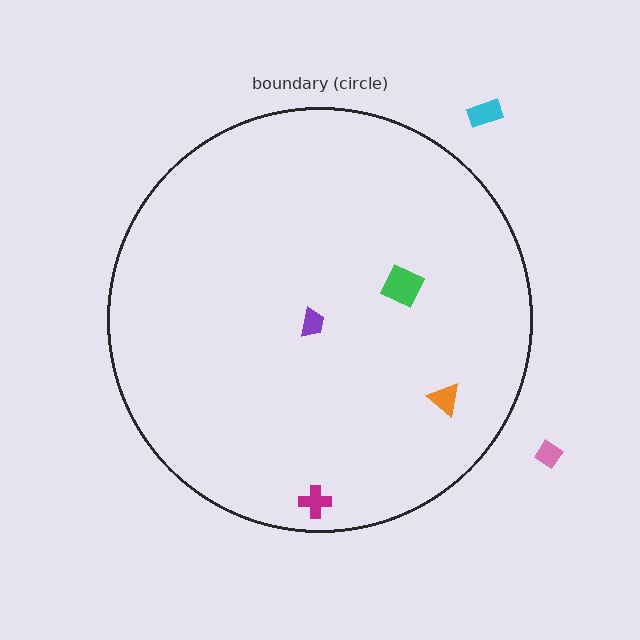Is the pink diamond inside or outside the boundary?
Outside.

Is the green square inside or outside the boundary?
Inside.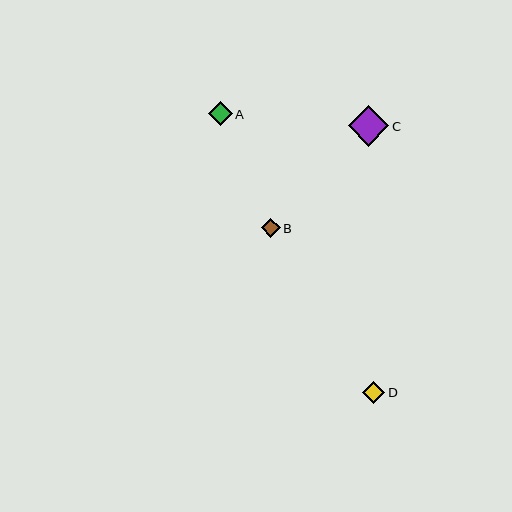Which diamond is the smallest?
Diamond B is the smallest with a size of approximately 19 pixels.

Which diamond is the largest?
Diamond C is the largest with a size of approximately 41 pixels.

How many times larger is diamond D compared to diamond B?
Diamond D is approximately 1.2 times the size of diamond B.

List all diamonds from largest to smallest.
From largest to smallest: C, A, D, B.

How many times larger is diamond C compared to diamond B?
Diamond C is approximately 2.2 times the size of diamond B.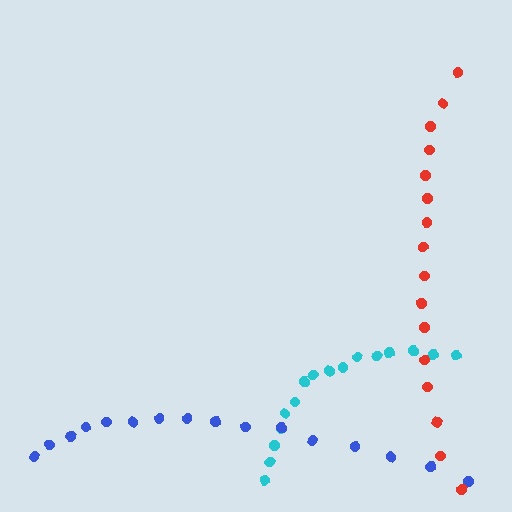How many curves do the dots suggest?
There are 3 distinct paths.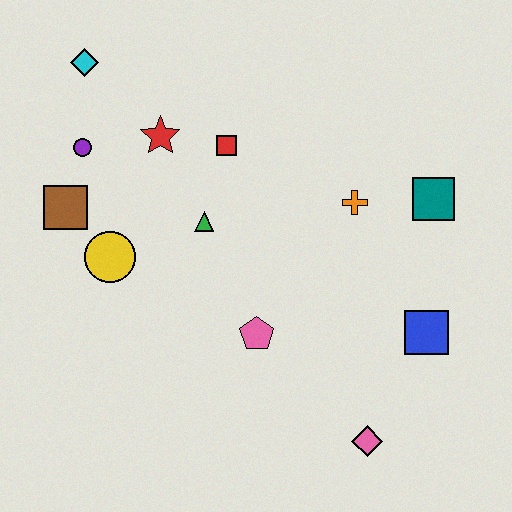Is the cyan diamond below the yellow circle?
No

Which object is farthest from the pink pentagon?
The cyan diamond is farthest from the pink pentagon.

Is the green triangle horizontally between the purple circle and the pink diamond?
Yes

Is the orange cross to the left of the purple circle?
No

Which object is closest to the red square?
The red star is closest to the red square.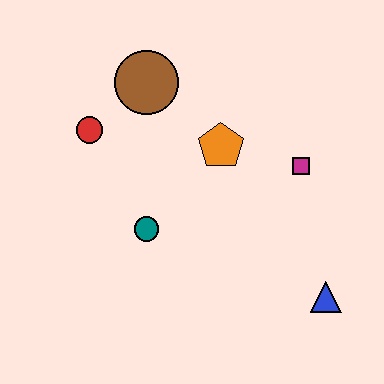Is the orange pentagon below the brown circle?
Yes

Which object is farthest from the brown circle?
The blue triangle is farthest from the brown circle.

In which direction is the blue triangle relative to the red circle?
The blue triangle is to the right of the red circle.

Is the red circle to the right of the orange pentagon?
No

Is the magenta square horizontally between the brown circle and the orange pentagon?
No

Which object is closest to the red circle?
The brown circle is closest to the red circle.